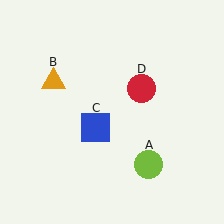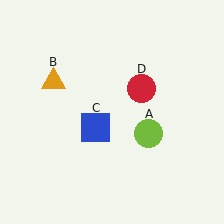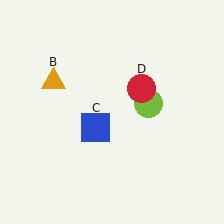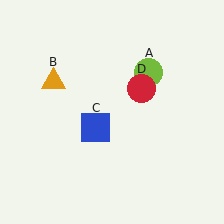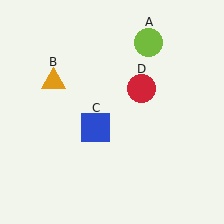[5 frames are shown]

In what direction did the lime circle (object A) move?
The lime circle (object A) moved up.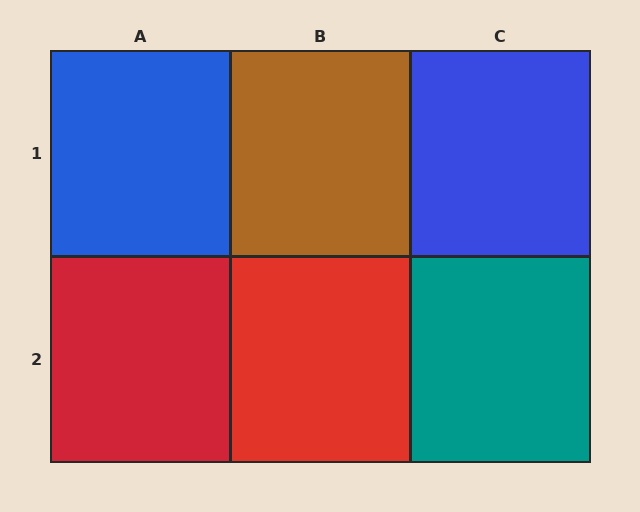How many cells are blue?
2 cells are blue.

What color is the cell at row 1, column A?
Blue.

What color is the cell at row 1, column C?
Blue.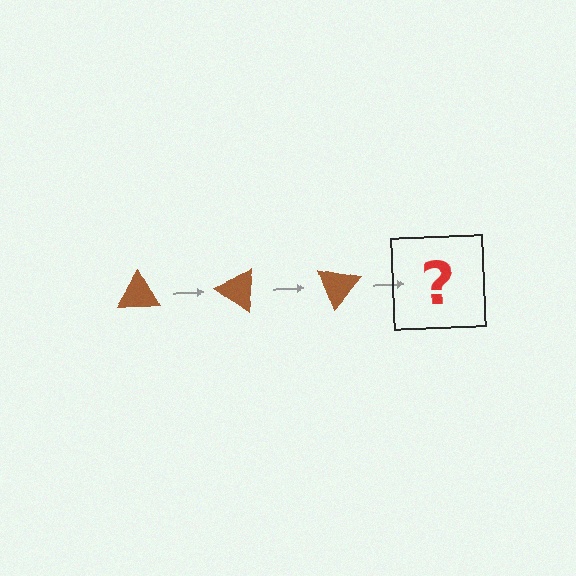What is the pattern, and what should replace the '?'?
The pattern is that the triangle rotates 35 degrees each step. The '?' should be a brown triangle rotated 105 degrees.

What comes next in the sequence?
The next element should be a brown triangle rotated 105 degrees.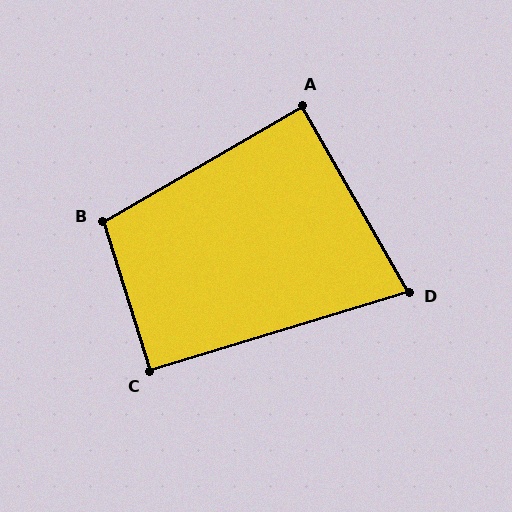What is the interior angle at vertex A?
Approximately 90 degrees (approximately right).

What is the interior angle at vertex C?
Approximately 90 degrees (approximately right).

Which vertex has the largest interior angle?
B, at approximately 103 degrees.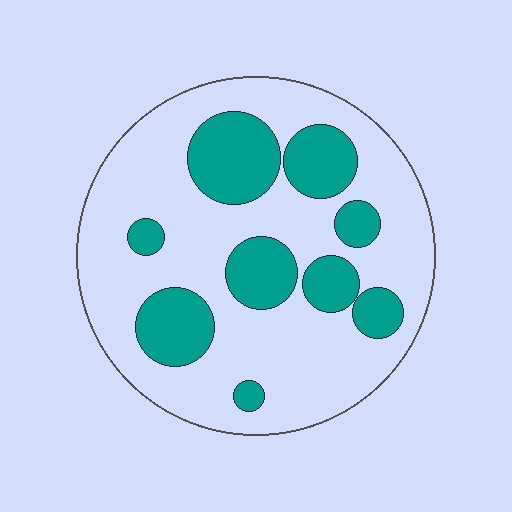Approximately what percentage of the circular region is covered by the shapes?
Approximately 30%.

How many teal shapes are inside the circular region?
9.